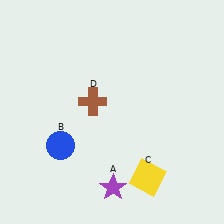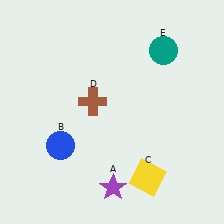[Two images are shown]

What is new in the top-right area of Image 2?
A teal circle (E) was added in the top-right area of Image 2.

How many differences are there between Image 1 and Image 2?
There is 1 difference between the two images.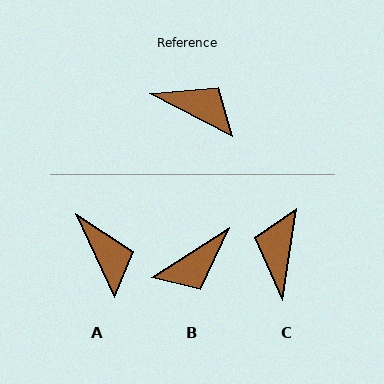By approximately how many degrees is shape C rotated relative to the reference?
Approximately 109 degrees counter-clockwise.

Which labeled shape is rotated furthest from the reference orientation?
B, about 119 degrees away.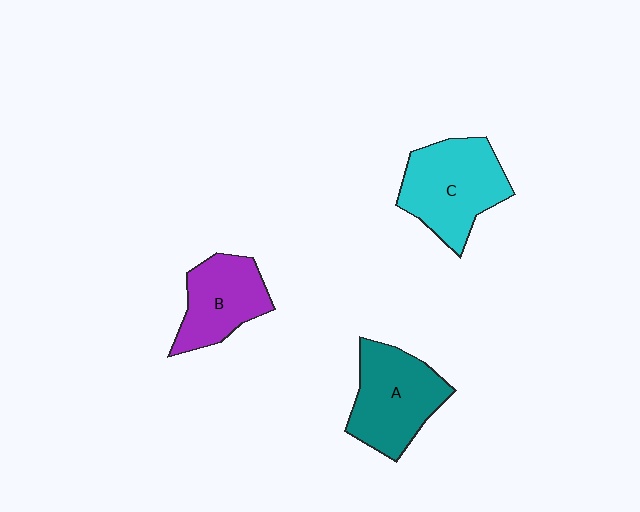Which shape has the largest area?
Shape C (cyan).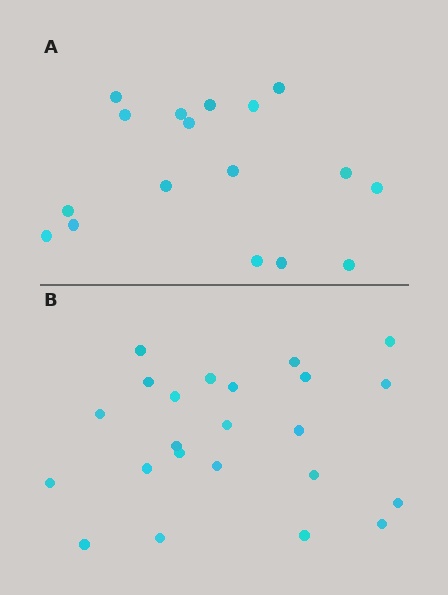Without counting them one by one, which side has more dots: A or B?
Region B (the bottom region) has more dots.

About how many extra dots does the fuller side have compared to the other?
Region B has about 6 more dots than region A.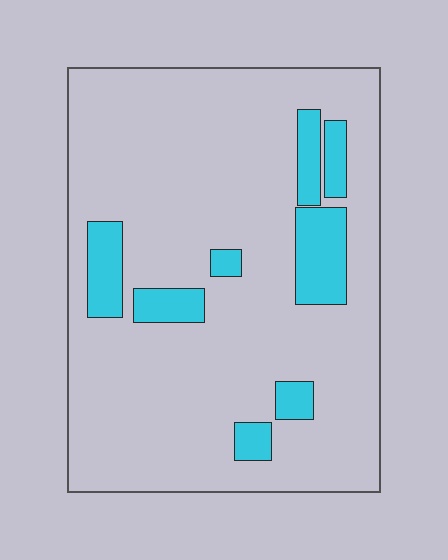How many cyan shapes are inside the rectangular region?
8.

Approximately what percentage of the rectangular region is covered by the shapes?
Approximately 15%.